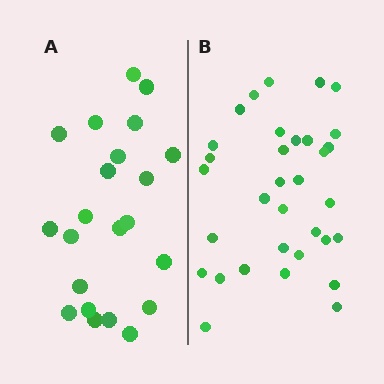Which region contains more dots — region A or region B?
Region B (the right region) has more dots.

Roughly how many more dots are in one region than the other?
Region B has roughly 12 or so more dots than region A.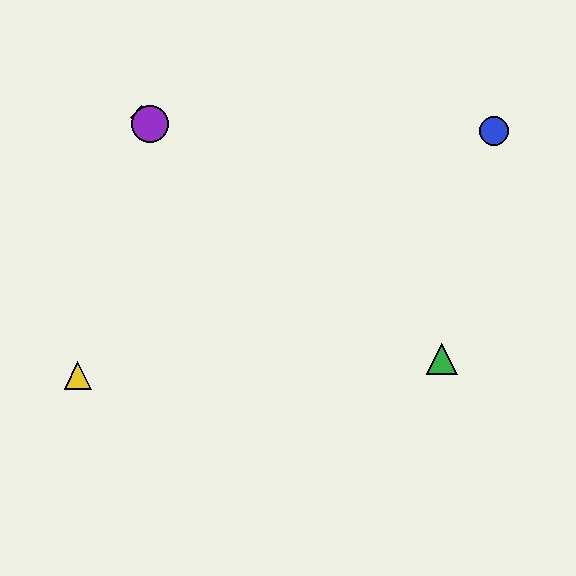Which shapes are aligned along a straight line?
The red diamond, the green triangle, the purple circle are aligned along a straight line.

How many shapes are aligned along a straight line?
3 shapes (the red diamond, the green triangle, the purple circle) are aligned along a straight line.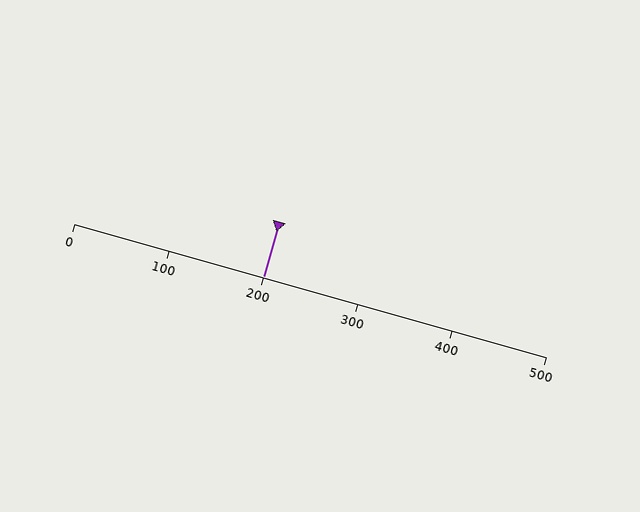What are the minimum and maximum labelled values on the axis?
The axis runs from 0 to 500.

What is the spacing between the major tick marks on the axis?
The major ticks are spaced 100 apart.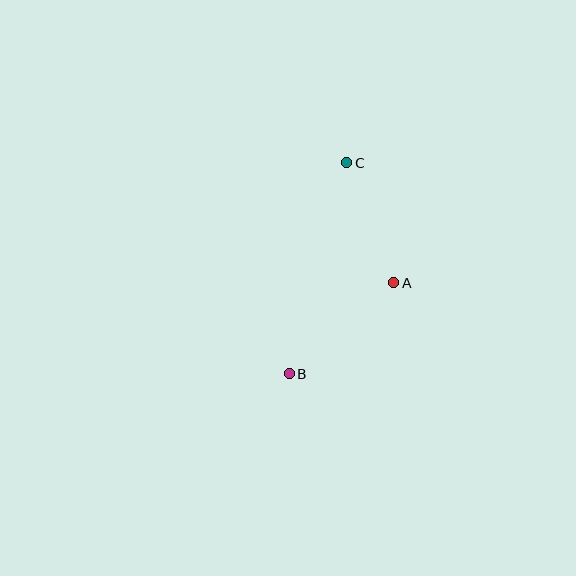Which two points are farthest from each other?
Points B and C are farthest from each other.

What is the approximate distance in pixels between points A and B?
The distance between A and B is approximately 139 pixels.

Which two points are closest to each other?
Points A and C are closest to each other.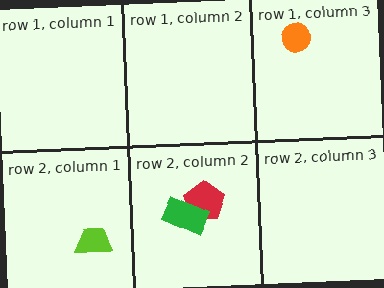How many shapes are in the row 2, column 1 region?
1.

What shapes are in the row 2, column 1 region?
The lime trapezoid.